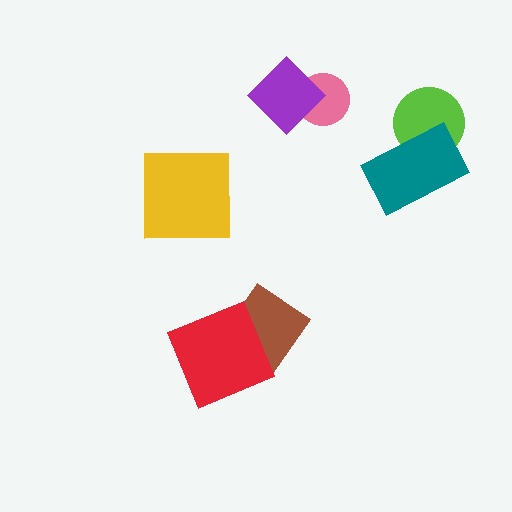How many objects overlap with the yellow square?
0 objects overlap with the yellow square.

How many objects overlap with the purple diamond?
1 object overlaps with the purple diamond.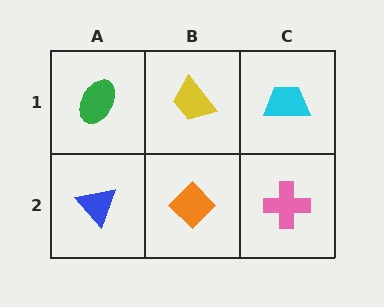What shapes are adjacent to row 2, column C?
A cyan trapezoid (row 1, column C), an orange diamond (row 2, column B).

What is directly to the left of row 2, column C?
An orange diamond.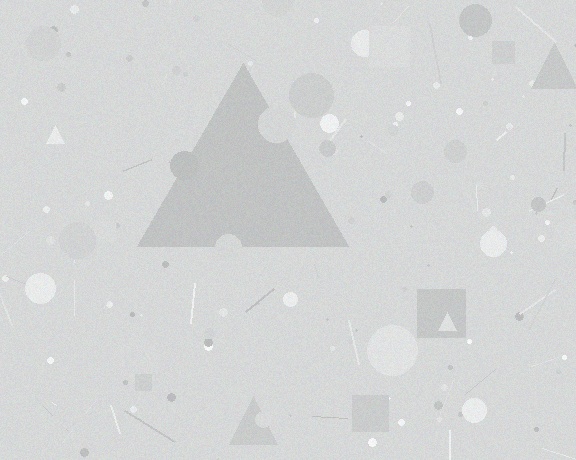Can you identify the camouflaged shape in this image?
The camouflaged shape is a triangle.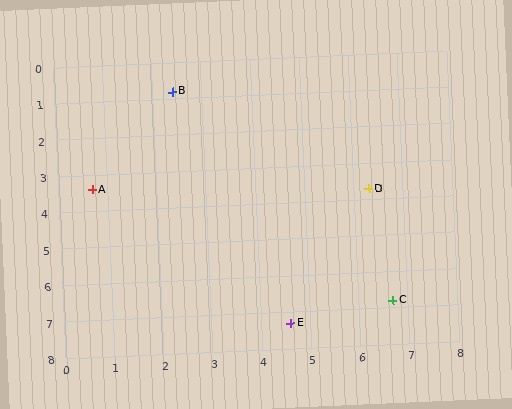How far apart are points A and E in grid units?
Points A and E are about 5.5 grid units apart.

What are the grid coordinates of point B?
Point B is at approximately (2.4, 0.8).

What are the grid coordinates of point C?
Point C is at approximately (6.7, 6.8).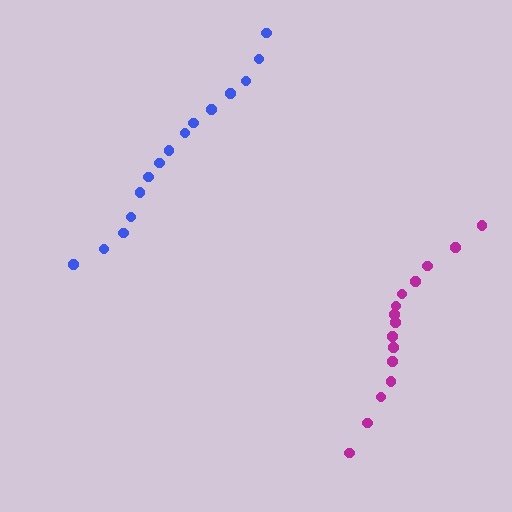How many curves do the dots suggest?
There are 2 distinct paths.